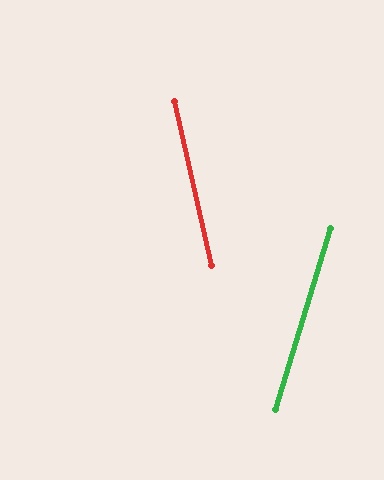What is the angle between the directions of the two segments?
Approximately 29 degrees.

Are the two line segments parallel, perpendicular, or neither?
Neither parallel nor perpendicular — they differ by about 29°.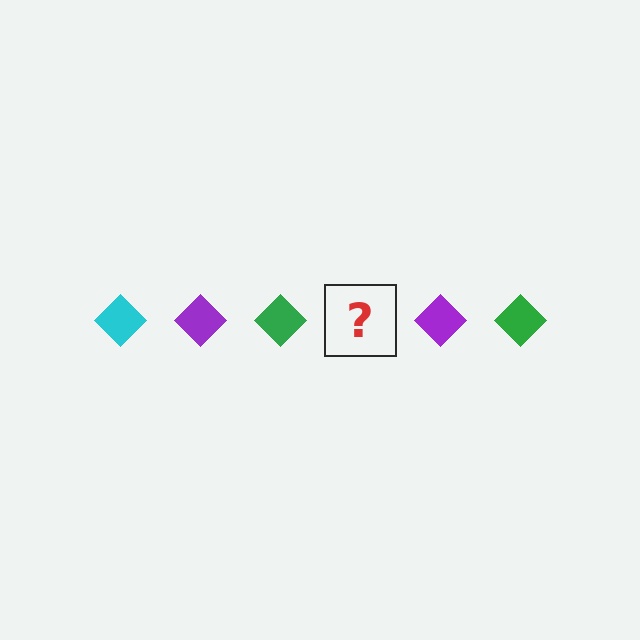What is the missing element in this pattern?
The missing element is a cyan diamond.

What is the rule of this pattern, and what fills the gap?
The rule is that the pattern cycles through cyan, purple, green diamonds. The gap should be filled with a cyan diamond.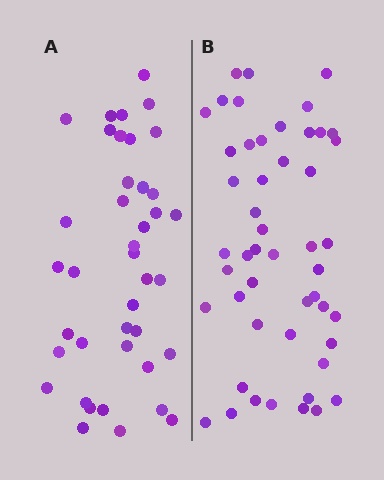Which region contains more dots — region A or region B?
Region B (the right region) has more dots.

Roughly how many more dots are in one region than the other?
Region B has roughly 8 or so more dots than region A.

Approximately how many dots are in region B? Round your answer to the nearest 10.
About 50 dots. (The exact count is 49, which rounds to 50.)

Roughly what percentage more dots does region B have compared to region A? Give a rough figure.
About 20% more.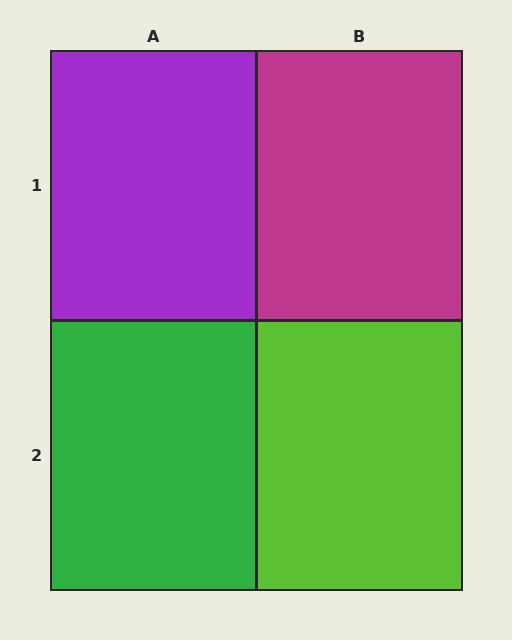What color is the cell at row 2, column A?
Green.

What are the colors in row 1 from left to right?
Purple, magenta.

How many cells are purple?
1 cell is purple.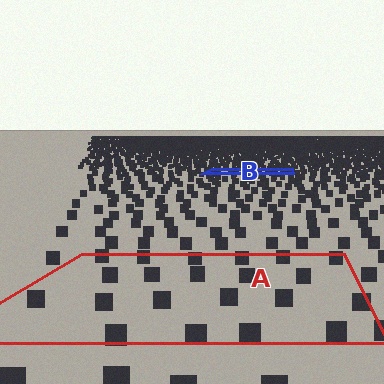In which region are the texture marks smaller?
The texture marks are smaller in region B, because it is farther away.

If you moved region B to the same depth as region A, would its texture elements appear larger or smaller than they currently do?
They would appear larger. At a closer depth, the same texture elements are projected at a bigger on-screen size.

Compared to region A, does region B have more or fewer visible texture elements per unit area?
Region B has more texture elements per unit area — they are packed more densely because it is farther away.